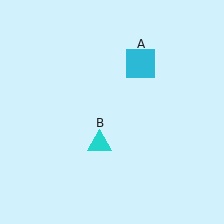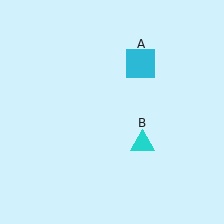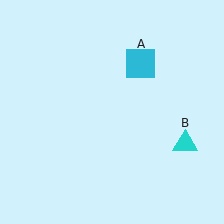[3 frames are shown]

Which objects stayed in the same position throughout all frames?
Cyan square (object A) remained stationary.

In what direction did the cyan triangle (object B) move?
The cyan triangle (object B) moved right.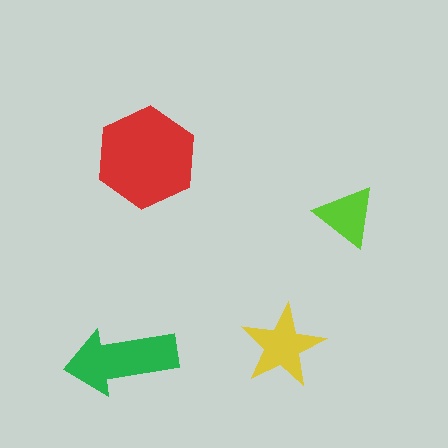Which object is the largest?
The red hexagon.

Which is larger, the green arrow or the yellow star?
The green arrow.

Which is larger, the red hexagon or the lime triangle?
The red hexagon.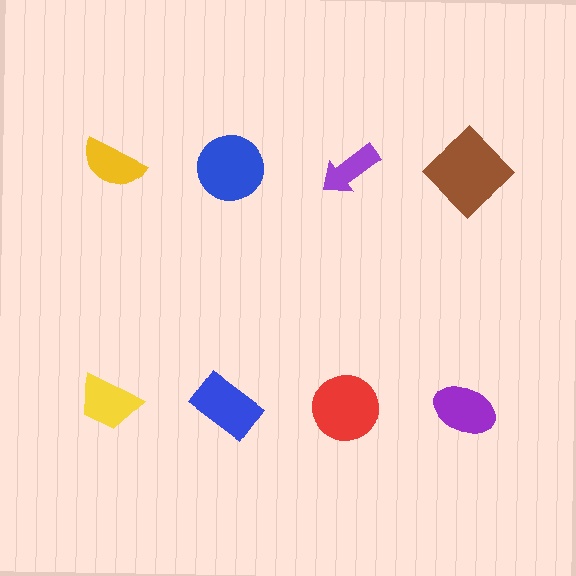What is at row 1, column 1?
A yellow semicircle.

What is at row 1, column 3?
A purple arrow.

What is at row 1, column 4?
A brown diamond.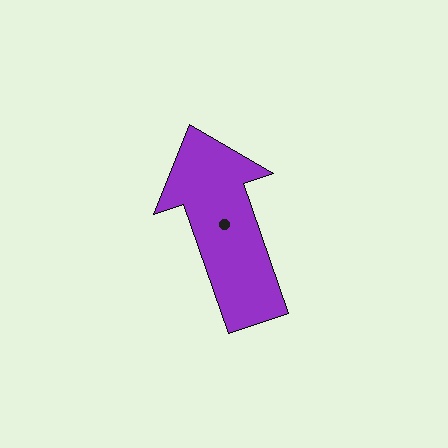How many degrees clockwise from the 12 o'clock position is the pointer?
Approximately 341 degrees.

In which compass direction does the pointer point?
North.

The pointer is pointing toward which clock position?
Roughly 11 o'clock.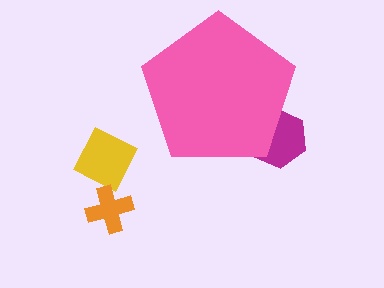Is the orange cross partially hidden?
No, the orange cross is fully visible.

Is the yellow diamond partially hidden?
No, the yellow diamond is fully visible.